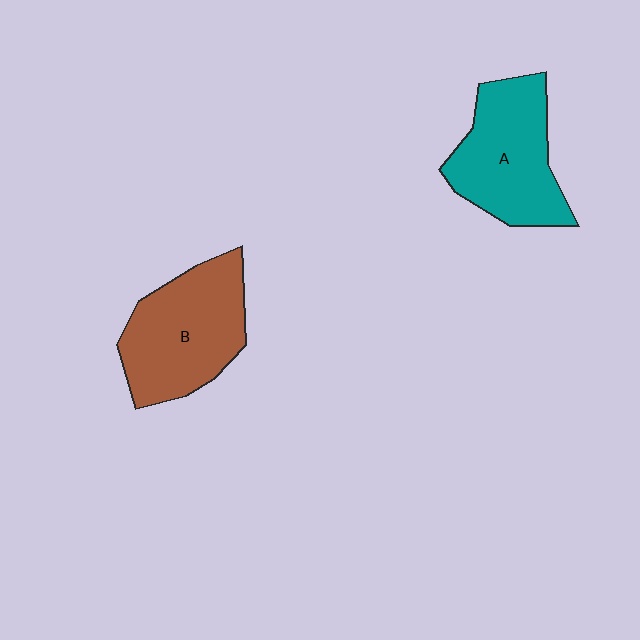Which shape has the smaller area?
Shape A (teal).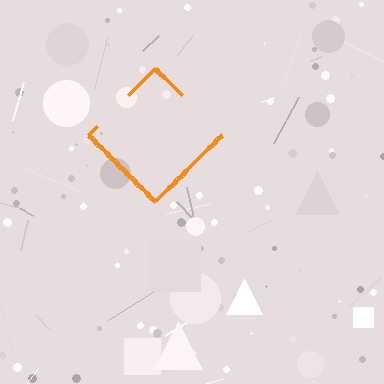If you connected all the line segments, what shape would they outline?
They would outline a diamond.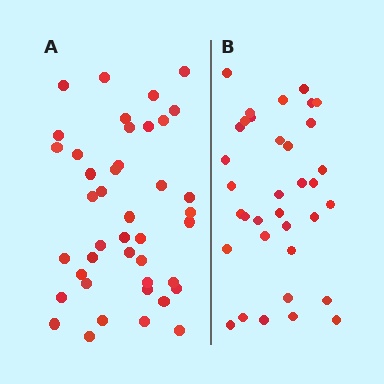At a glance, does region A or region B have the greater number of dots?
Region A (the left region) has more dots.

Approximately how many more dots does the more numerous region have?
Region A has roughly 8 or so more dots than region B.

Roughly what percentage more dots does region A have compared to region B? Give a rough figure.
About 20% more.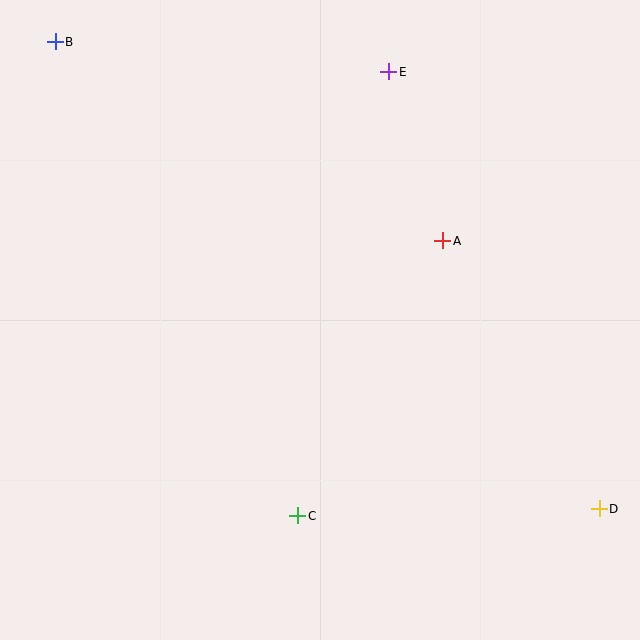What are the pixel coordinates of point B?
Point B is at (55, 42).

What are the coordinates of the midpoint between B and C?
The midpoint between B and C is at (176, 279).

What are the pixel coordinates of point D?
Point D is at (599, 509).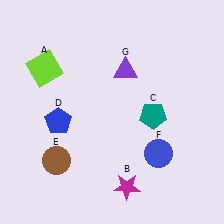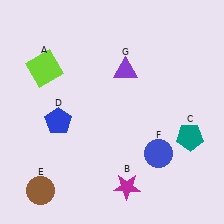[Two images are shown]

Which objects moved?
The objects that moved are: the teal pentagon (C), the brown circle (E).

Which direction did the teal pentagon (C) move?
The teal pentagon (C) moved right.